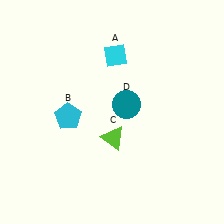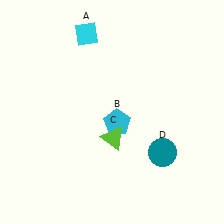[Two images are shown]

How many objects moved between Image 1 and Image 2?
3 objects moved between the two images.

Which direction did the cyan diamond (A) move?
The cyan diamond (A) moved left.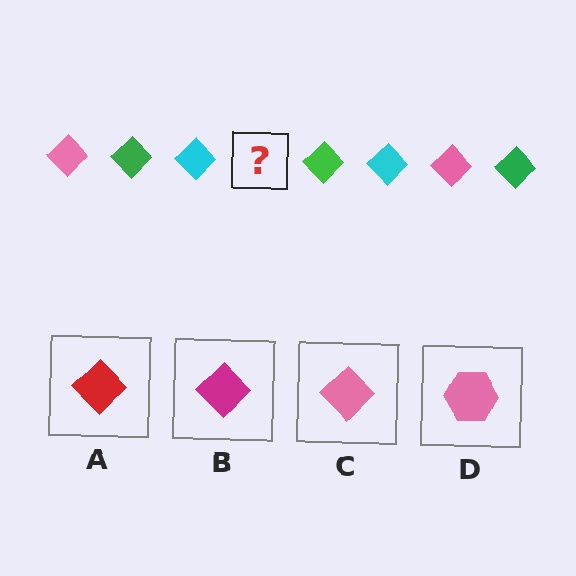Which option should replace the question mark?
Option C.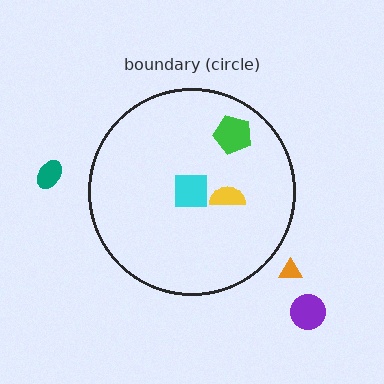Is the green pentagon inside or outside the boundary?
Inside.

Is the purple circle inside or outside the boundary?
Outside.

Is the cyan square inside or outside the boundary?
Inside.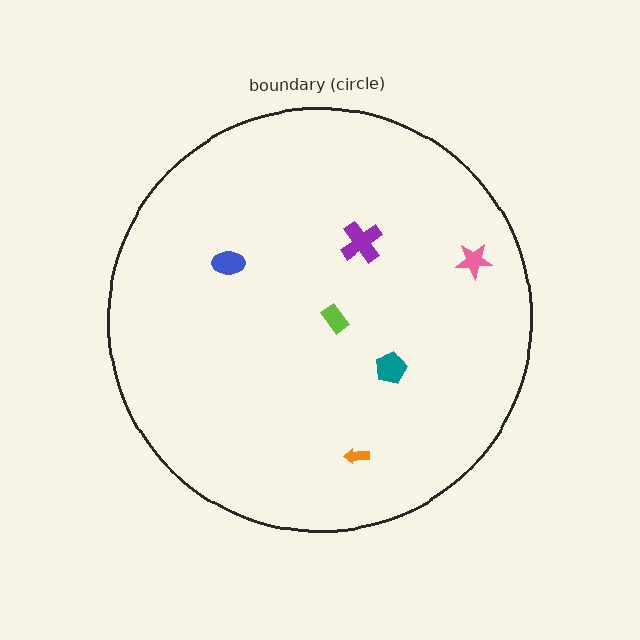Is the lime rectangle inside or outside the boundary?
Inside.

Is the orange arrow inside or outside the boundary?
Inside.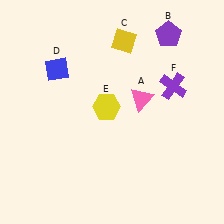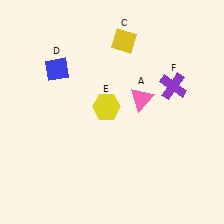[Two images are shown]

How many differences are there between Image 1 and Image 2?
There is 1 difference between the two images.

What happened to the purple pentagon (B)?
The purple pentagon (B) was removed in Image 2. It was in the top-right area of Image 1.